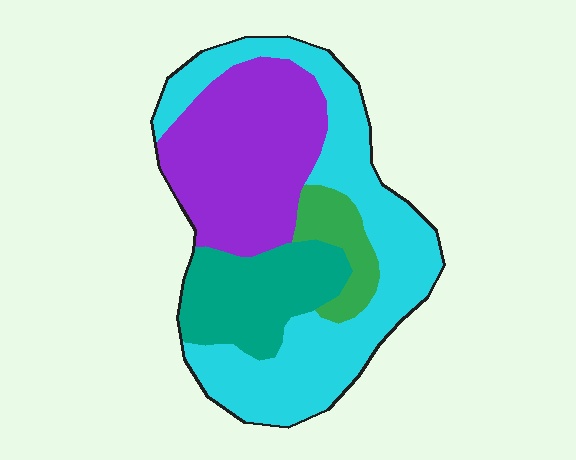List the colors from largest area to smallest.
From largest to smallest: cyan, purple, teal, green.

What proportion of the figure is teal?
Teal takes up about one sixth (1/6) of the figure.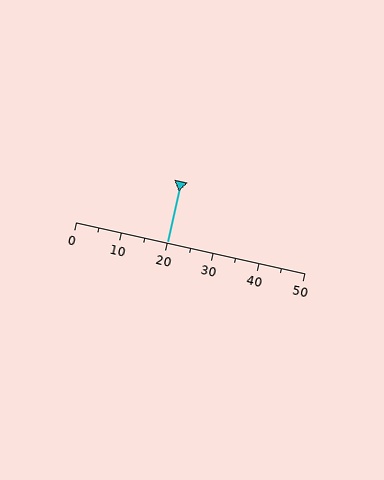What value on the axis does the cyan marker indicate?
The marker indicates approximately 20.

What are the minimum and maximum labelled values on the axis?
The axis runs from 0 to 50.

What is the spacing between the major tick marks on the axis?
The major ticks are spaced 10 apart.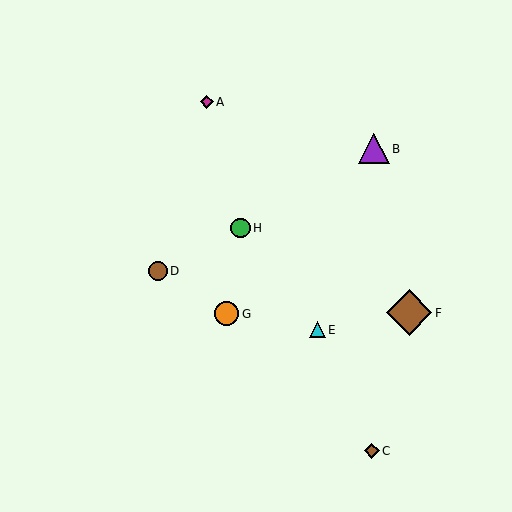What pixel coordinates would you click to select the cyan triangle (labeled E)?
Click at (317, 330) to select the cyan triangle E.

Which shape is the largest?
The brown diamond (labeled F) is the largest.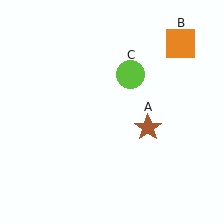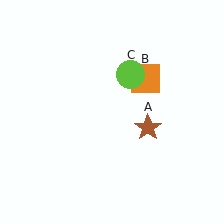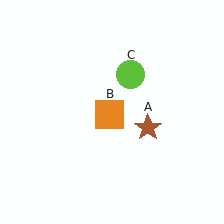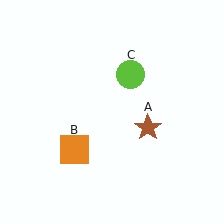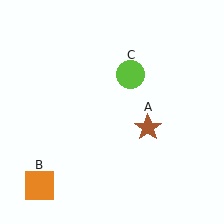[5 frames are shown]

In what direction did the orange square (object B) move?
The orange square (object B) moved down and to the left.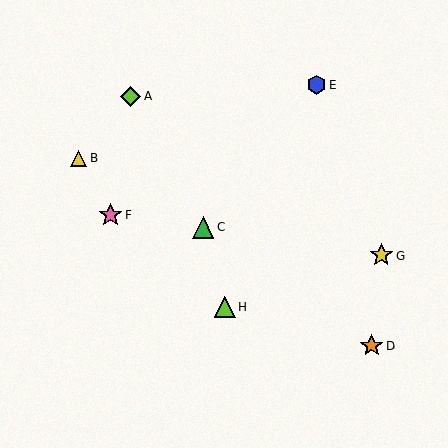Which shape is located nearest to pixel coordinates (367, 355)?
The orange star (labeled D) at (371, 346) is nearest to that location.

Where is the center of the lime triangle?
The center of the lime triangle is at (225, 307).